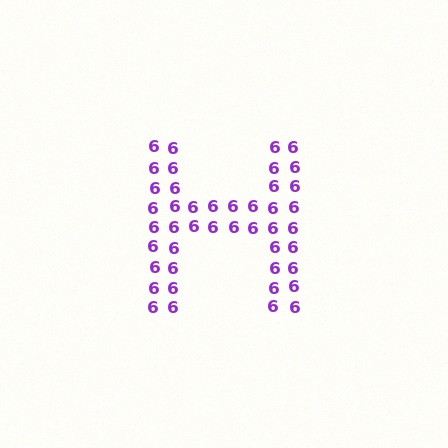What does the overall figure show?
The overall figure shows the letter H.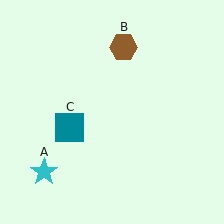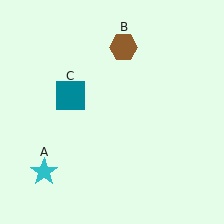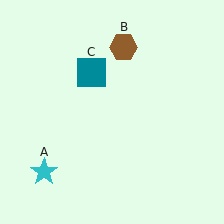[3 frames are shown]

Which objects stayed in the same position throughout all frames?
Cyan star (object A) and brown hexagon (object B) remained stationary.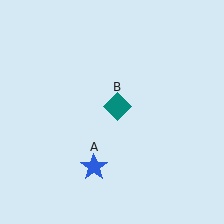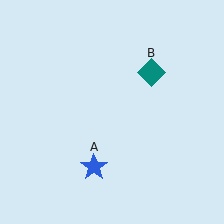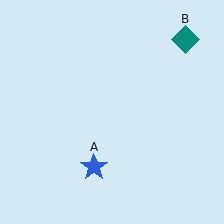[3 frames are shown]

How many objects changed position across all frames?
1 object changed position: teal diamond (object B).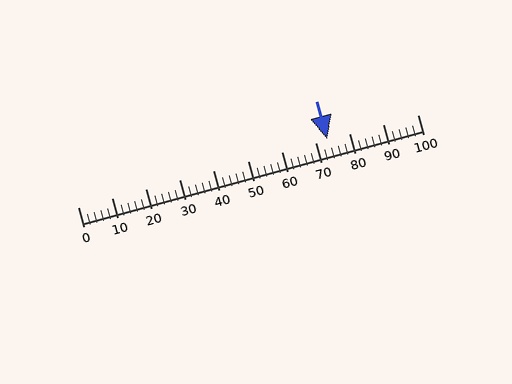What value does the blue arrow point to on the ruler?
The blue arrow points to approximately 74.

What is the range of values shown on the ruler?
The ruler shows values from 0 to 100.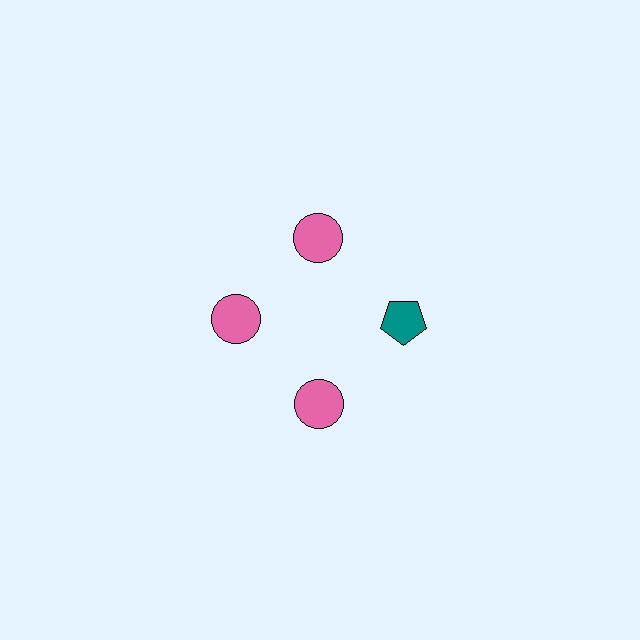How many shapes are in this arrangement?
There are 4 shapes arranged in a ring pattern.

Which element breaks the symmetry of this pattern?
The teal pentagon at roughly the 3 o'clock position breaks the symmetry. All other shapes are pink circles.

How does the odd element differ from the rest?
It differs in both color (teal instead of pink) and shape (pentagon instead of circle).